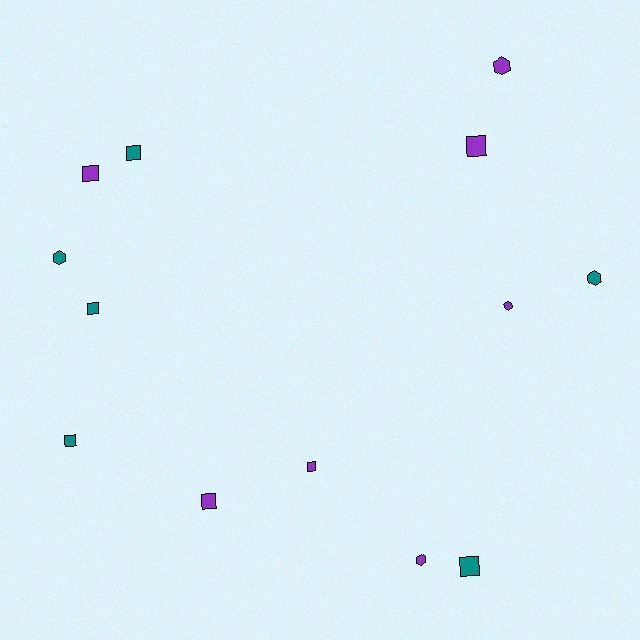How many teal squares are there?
There are 4 teal squares.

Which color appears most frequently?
Purple, with 7 objects.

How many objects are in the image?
There are 13 objects.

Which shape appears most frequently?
Square, with 8 objects.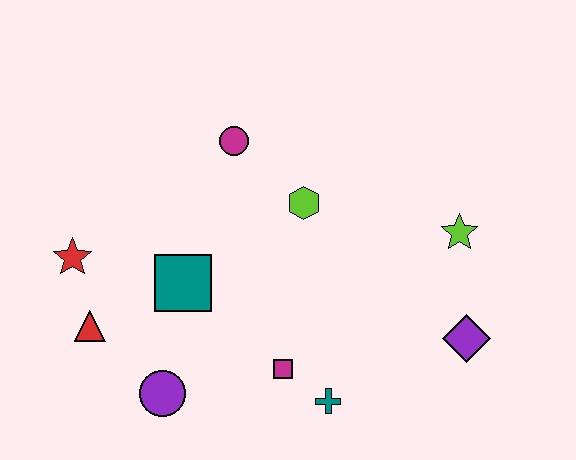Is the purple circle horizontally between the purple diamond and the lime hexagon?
No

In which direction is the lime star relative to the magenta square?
The lime star is to the right of the magenta square.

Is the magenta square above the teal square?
No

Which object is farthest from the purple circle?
The lime star is farthest from the purple circle.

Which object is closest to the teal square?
The red triangle is closest to the teal square.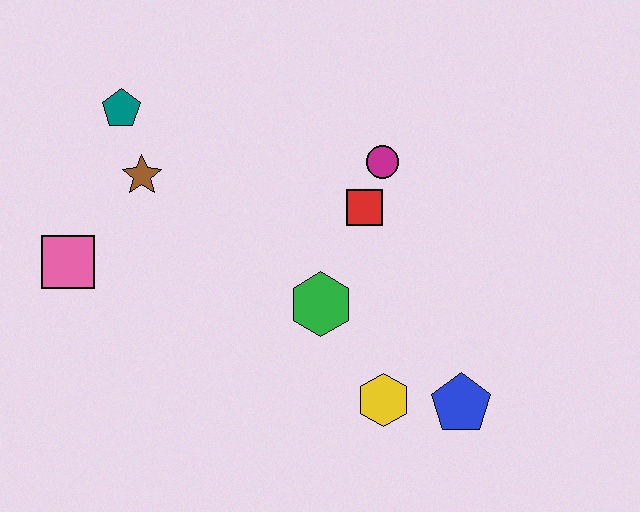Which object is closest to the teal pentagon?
The brown star is closest to the teal pentagon.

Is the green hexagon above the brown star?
No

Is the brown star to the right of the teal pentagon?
Yes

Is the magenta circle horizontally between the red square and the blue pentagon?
Yes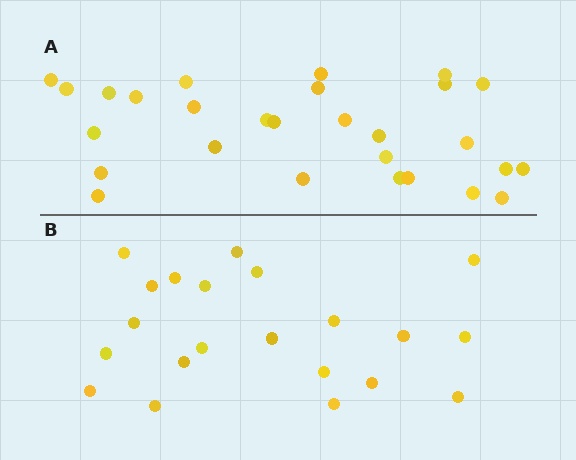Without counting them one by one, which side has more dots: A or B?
Region A (the top region) has more dots.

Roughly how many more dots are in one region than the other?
Region A has roughly 8 or so more dots than region B.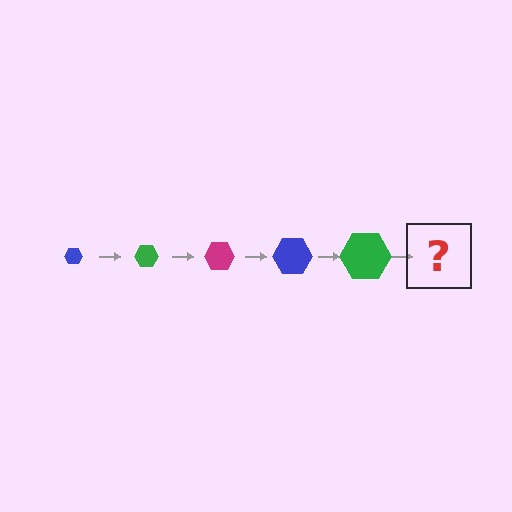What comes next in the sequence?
The next element should be a magenta hexagon, larger than the previous one.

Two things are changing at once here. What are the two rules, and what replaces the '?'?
The two rules are that the hexagon grows larger each step and the color cycles through blue, green, and magenta. The '?' should be a magenta hexagon, larger than the previous one.